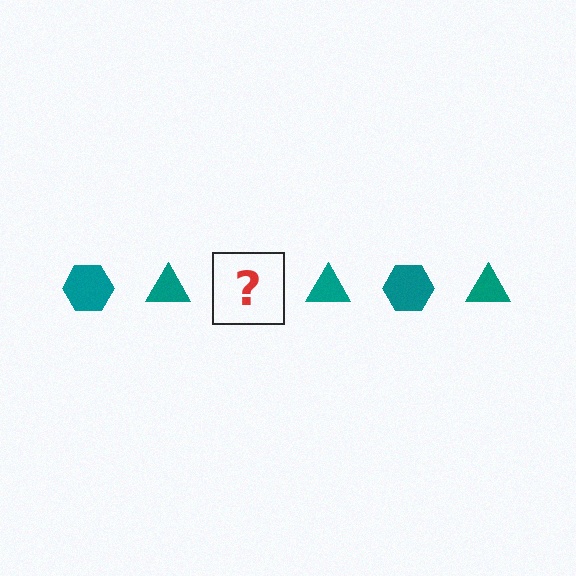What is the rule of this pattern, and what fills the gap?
The rule is that the pattern cycles through hexagon, triangle shapes in teal. The gap should be filled with a teal hexagon.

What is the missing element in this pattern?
The missing element is a teal hexagon.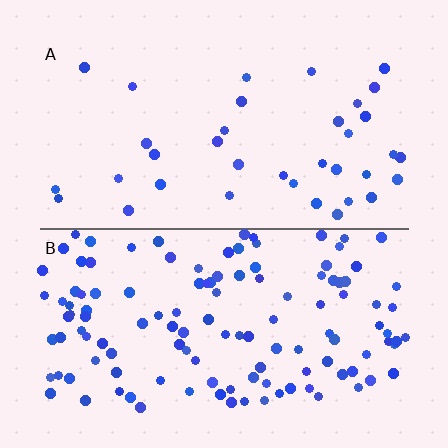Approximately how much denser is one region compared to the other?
Approximately 3.5× — region B over region A.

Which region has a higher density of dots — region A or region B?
B (the bottom).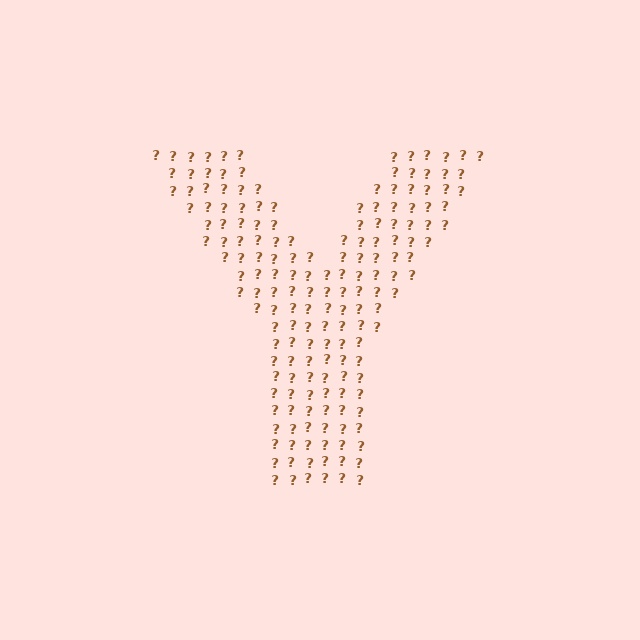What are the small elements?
The small elements are question marks.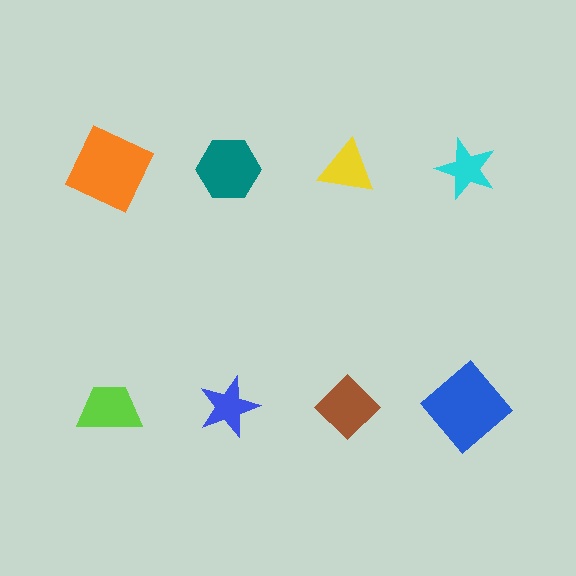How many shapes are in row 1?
4 shapes.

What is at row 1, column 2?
A teal hexagon.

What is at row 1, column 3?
A yellow triangle.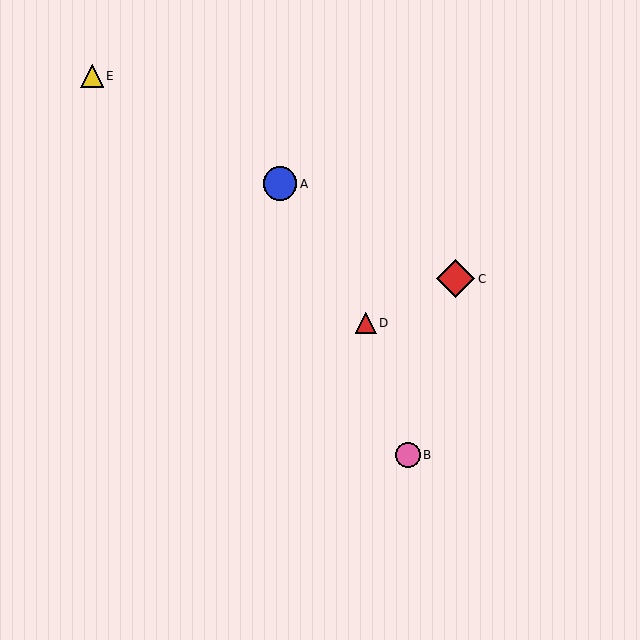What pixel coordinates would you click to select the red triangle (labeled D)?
Click at (366, 323) to select the red triangle D.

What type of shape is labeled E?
Shape E is a yellow triangle.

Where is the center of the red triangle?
The center of the red triangle is at (366, 323).